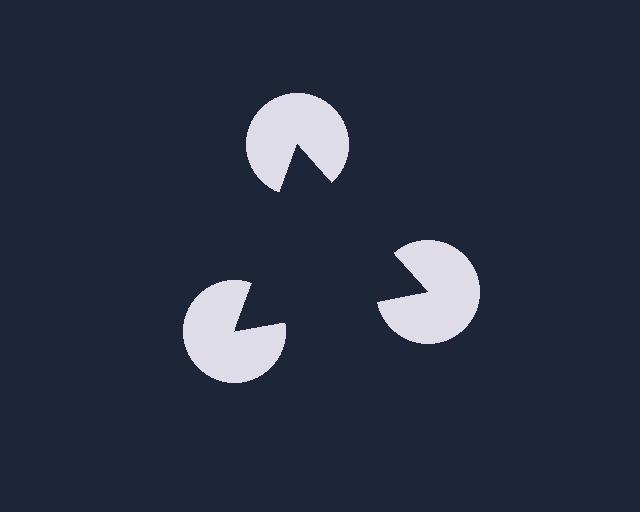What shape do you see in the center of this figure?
An illusory triangle — its edges are inferred from the aligned wedge cuts in the pac-man discs, not physically drawn.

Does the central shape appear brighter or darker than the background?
It typically appears slightly darker than the background, even though no actual brightness change is drawn.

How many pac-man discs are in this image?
There are 3 — one at each vertex of the illusory triangle.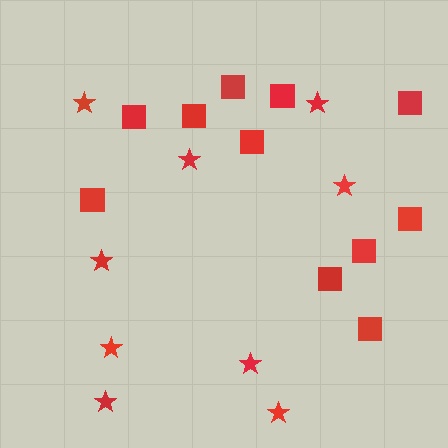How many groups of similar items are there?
There are 2 groups: one group of squares (11) and one group of stars (9).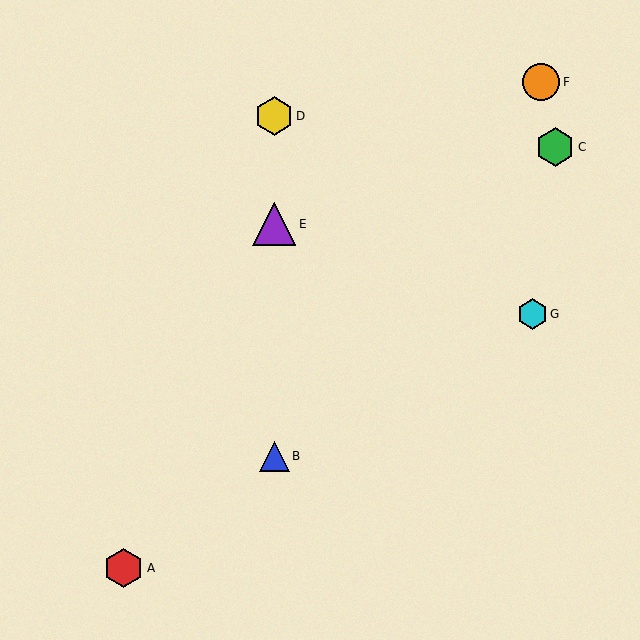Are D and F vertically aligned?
No, D is at x≈274 and F is at x≈541.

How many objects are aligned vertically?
3 objects (B, D, E) are aligned vertically.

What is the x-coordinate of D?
Object D is at x≈274.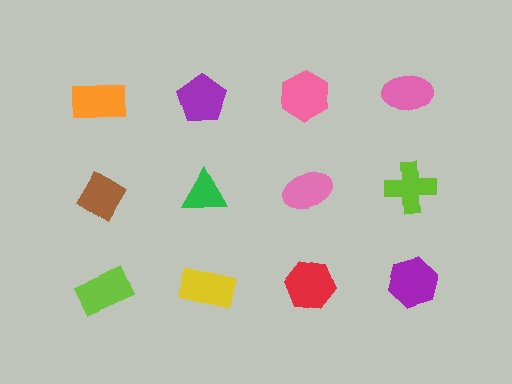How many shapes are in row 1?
4 shapes.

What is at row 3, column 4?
A purple hexagon.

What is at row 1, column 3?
A pink hexagon.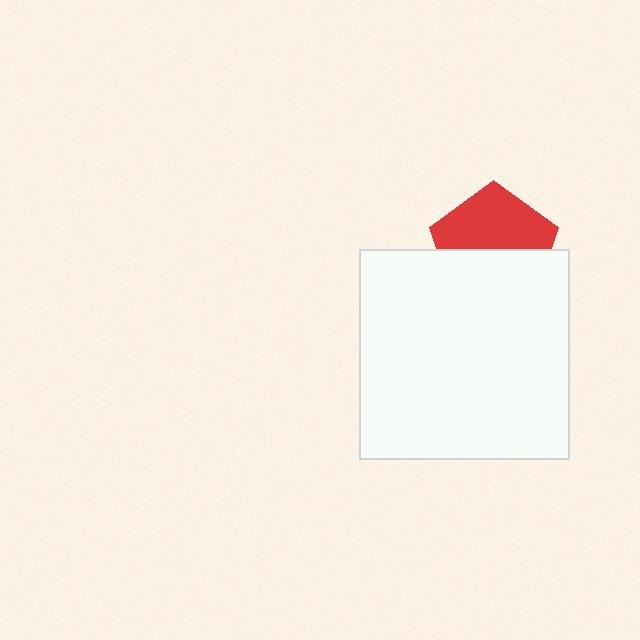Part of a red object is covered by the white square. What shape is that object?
It is a pentagon.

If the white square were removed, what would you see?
You would see the complete red pentagon.